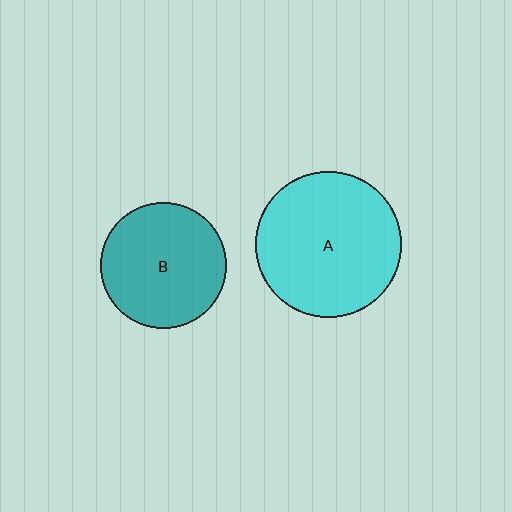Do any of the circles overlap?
No, none of the circles overlap.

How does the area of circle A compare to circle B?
Approximately 1.3 times.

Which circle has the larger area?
Circle A (cyan).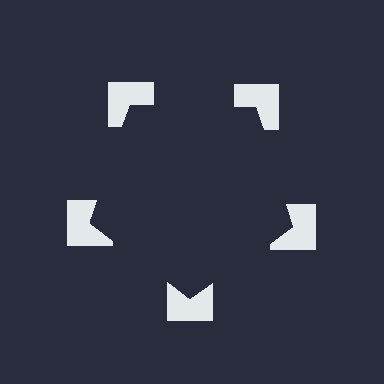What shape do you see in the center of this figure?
An illusory pentagon — its edges are inferred from the aligned wedge cuts in the notched squares, not physically drawn.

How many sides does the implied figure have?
5 sides.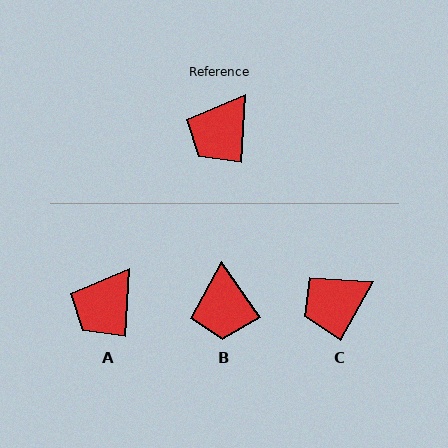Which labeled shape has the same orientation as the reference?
A.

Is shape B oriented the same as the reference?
No, it is off by about 38 degrees.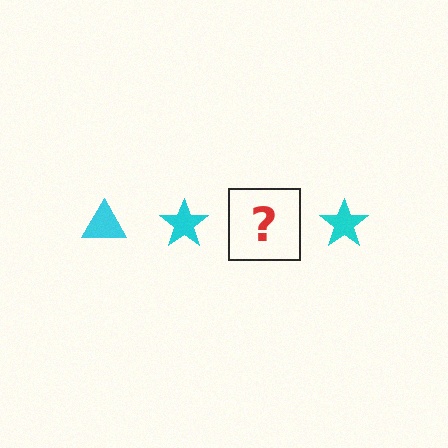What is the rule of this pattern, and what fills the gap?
The rule is that the pattern cycles through triangle, star shapes in cyan. The gap should be filled with a cyan triangle.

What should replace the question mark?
The question mark should be replaced with a cyan triangle.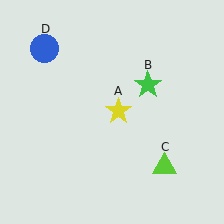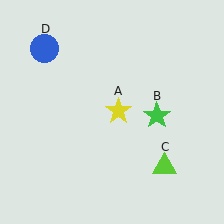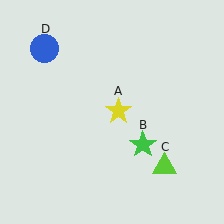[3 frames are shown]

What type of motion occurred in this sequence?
The green star (object B) rotated clockwise around the center of the scene.